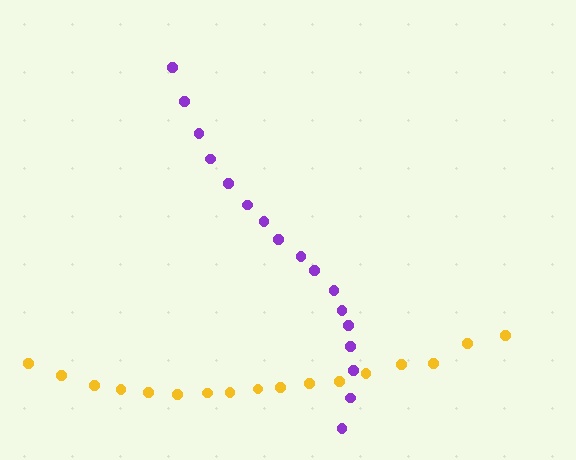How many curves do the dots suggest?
There are 2 distinct paths.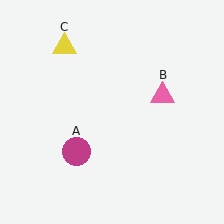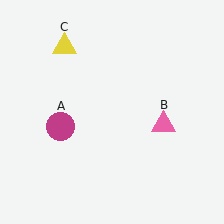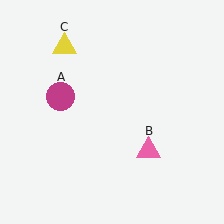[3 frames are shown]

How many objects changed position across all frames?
2 objects changed position: magenta circle (object A), pink triangle (object B).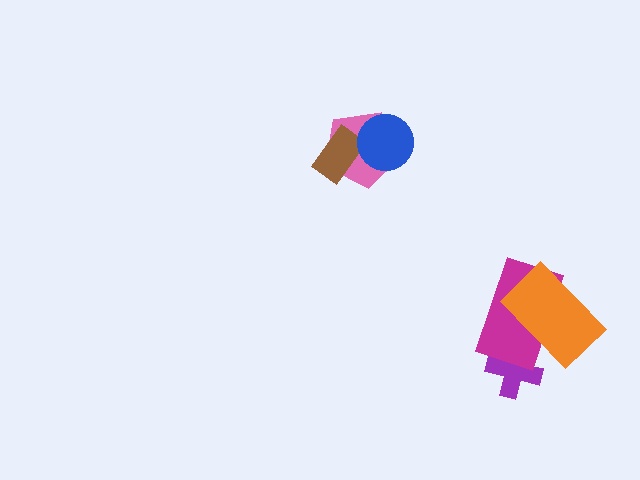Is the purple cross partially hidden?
Yes, it is partially covered by another shape.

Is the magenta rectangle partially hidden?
Yes, it is partially covered by another shape.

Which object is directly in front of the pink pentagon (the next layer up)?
The brown rectangle is directly in front of the pink pentagon.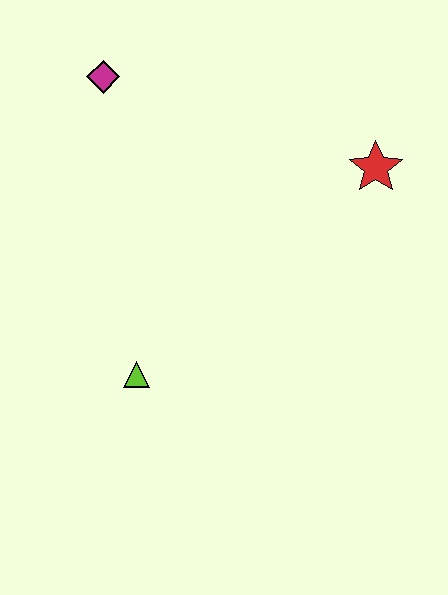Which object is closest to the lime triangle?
The magenta diamond is closest to the lime triangle.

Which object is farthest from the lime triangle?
The red star is farthest from the lime triangle.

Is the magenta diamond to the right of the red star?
No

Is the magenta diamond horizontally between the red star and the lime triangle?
No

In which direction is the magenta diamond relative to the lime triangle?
The magenta diamond is above the lime triangle.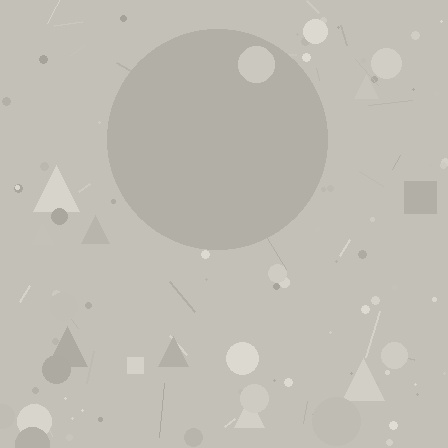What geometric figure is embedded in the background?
A circle is embedded in the background.